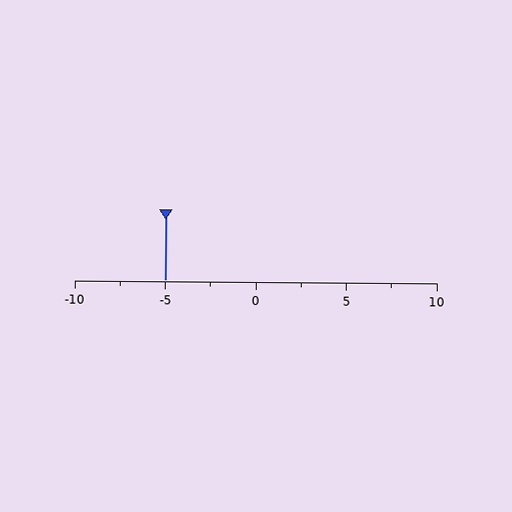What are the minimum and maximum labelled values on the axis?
The axis runs from -10 to 10.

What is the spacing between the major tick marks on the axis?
The major ticks are spaced 5 apart.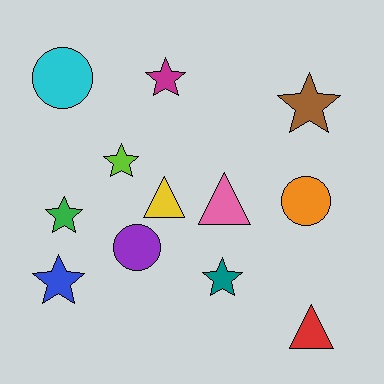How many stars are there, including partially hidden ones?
There are 6 stars.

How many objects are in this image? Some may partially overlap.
There are 12 objects.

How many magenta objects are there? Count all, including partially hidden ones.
There is 1 magenta object.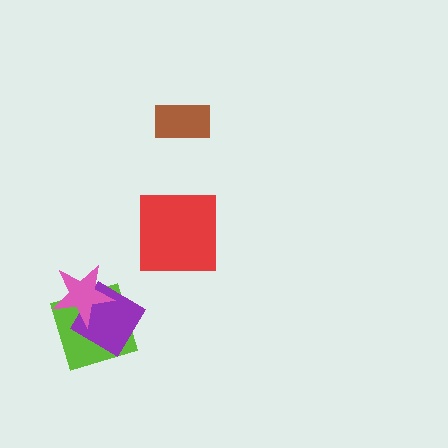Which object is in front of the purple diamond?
The pink star is in front of the purple diamond.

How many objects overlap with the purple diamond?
2 objects overlap with the purple diamond.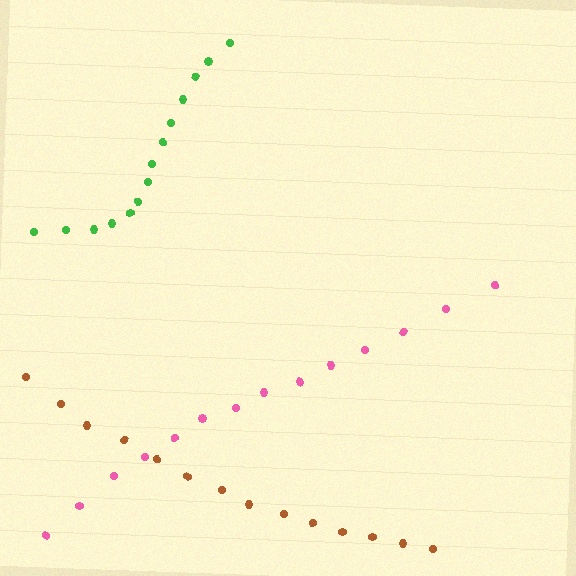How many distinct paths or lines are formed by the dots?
There are 3 distinct paths.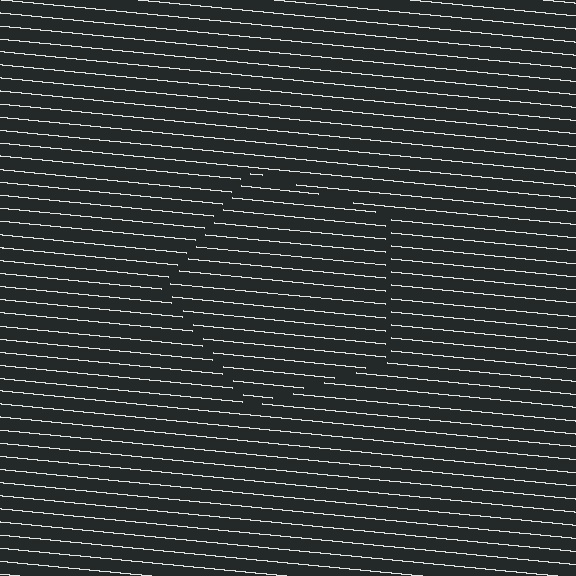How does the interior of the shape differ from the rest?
The interior of the shape contains the same grating, shifted by half a period — the contour is defined by the phase discontinuity where line-ends from the inner and outer gratings abut.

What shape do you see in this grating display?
An illusory pentagon. The interior of the shape contains the same grating, shifted by half a period — the contour is defined by the phase discontinuity where line-ends from the inner and outer gratings abut.